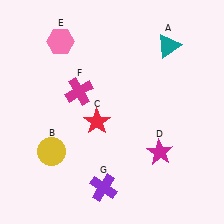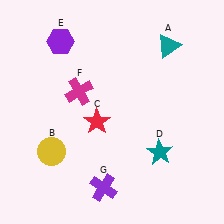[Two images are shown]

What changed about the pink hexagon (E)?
In Image 1, E is pink. In Image 2, it changed to purple.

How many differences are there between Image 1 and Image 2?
There are 2 differences between the two images.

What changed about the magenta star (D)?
In Image 1, D is magenta. In Image 2, it changed to teal.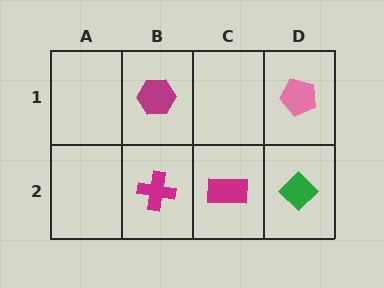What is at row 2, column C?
A magenta rectangle.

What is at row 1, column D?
A pink pentagon.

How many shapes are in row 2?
3 shapes.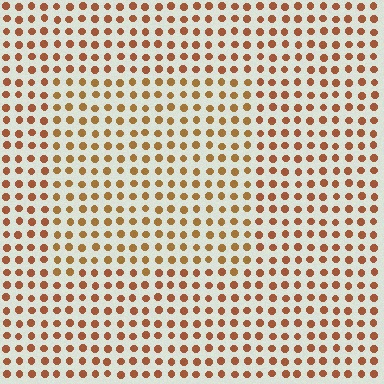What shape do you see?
I see a rectangle.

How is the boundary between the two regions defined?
The boundary is defined purely by a slight shift in hue (about 17 degrees). Spacing, size, and orientation are identical on both sides.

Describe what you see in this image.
The image is filled with small brown elements in a uniform arrangement. A rectangle-shaped region is visible where the elements are tinted to a slightly different hue, forming a subtle color boundary.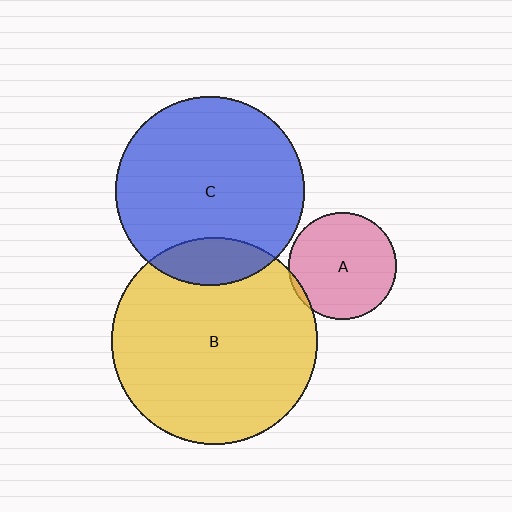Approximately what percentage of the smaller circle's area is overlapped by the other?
Approximately 15%.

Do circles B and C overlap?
Yes.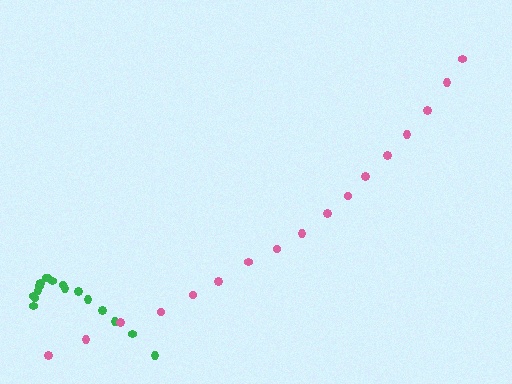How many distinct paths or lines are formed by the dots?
There are 2 distinct paths.